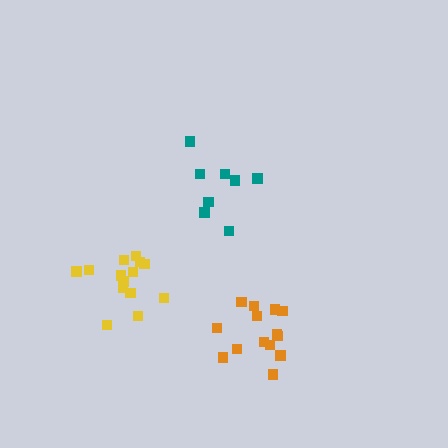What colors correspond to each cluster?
The clusters are colored: teal, orange, yellow.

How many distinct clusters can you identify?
There are 3 distinct clusters.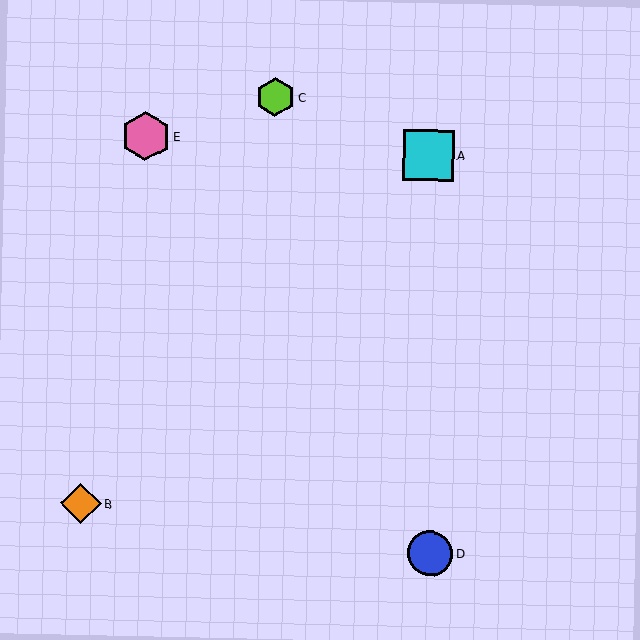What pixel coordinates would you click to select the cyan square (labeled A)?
Click at (429, 155) to select the cyan square A.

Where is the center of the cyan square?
The center of the cyan square is at (429, 155).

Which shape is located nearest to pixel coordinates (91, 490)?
The orange diamond (labeled B) at (81, 503) is nearest to that location.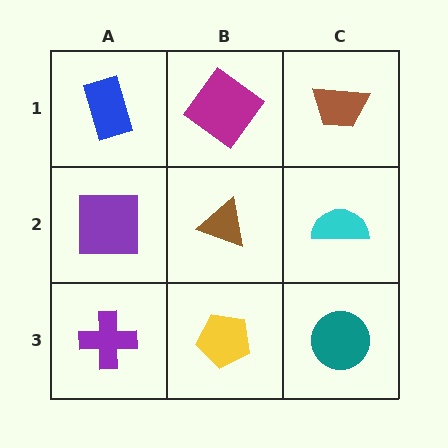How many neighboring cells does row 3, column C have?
2.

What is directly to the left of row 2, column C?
A brown triangle.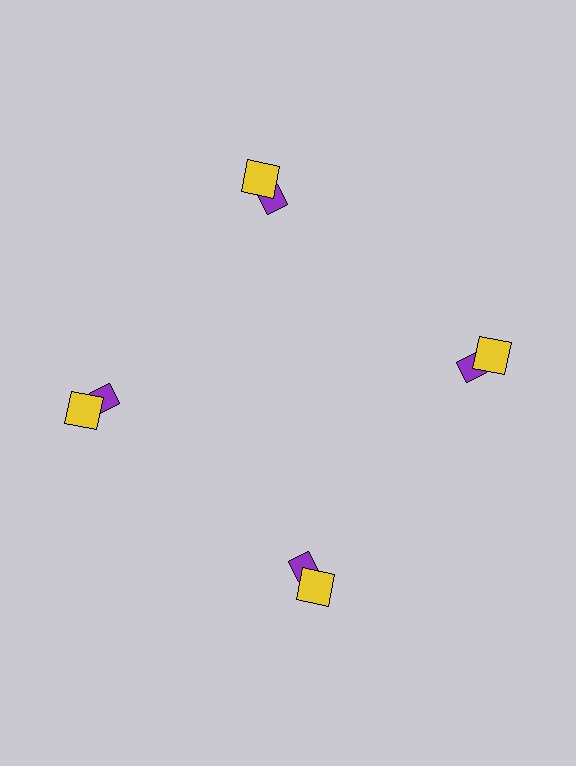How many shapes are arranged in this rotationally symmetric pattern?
There are 8 shapes, arranged in 4 groups of 2.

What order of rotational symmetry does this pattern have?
This pattern has 4-fold rotational symmetry.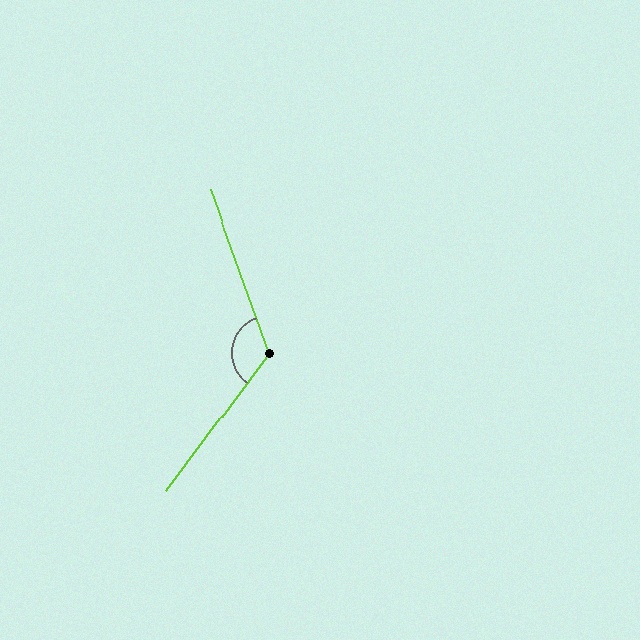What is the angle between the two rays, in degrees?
Approximately 124 degrees.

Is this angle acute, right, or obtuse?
It is obtuse.